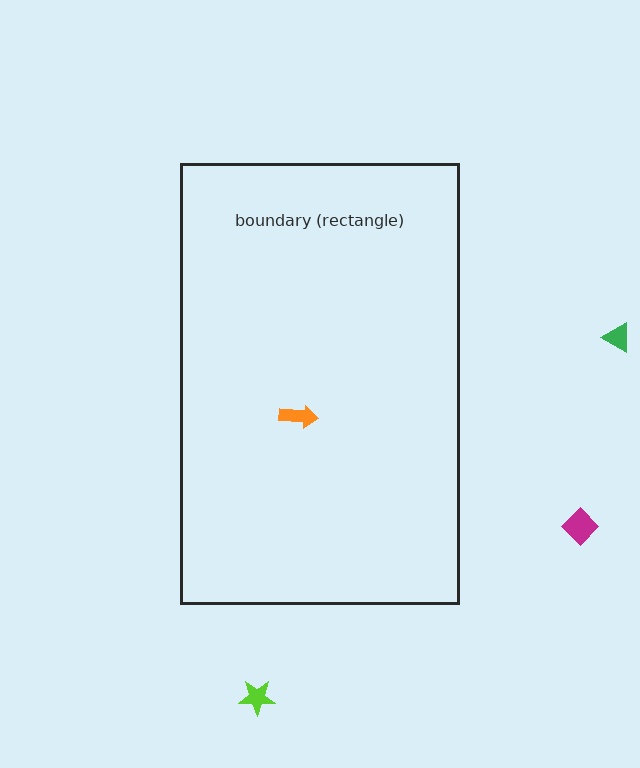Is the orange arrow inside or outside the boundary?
Inside.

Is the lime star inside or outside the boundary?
Outside.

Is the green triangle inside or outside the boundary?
Outside.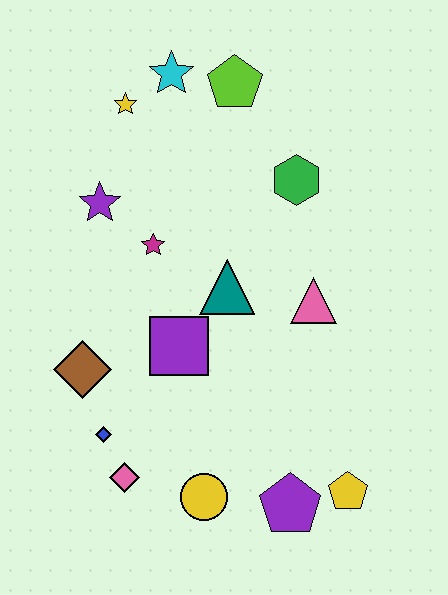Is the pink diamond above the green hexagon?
No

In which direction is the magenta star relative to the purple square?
The magenta star is above the purple square.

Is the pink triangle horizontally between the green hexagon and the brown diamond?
No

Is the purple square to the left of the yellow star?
No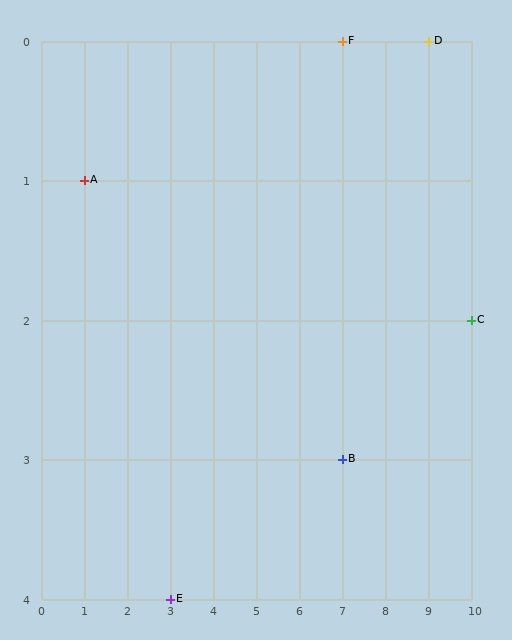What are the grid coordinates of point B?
Point B is at grid coordinates (7, 3).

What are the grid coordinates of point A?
Point A is at grid coordinates (1, 1).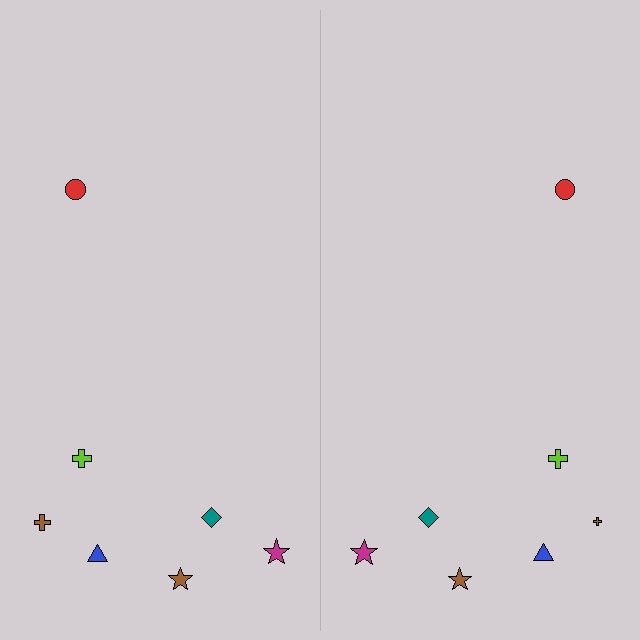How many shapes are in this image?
There are 14 shapes in this image.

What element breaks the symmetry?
The brown cross on the right side has a different size than its mirror counterpart.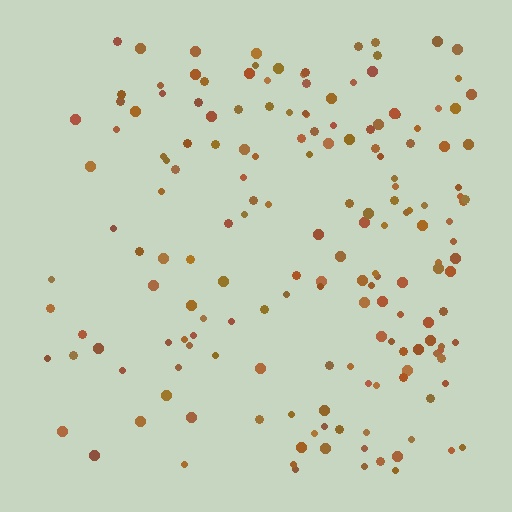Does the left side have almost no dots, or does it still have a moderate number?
Still a moderate number, just noticeably fewer than the right.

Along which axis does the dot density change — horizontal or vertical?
Horizontal.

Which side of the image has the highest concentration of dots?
The right.